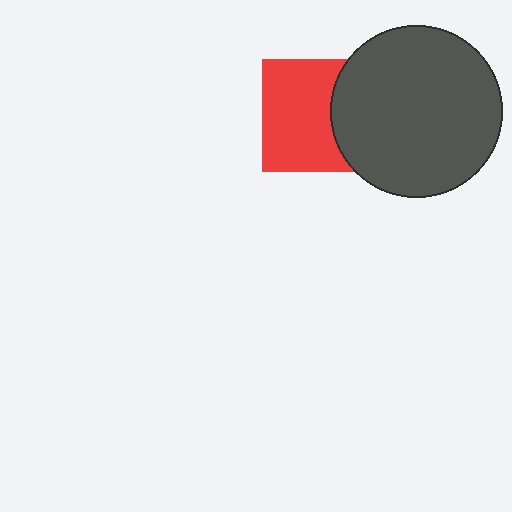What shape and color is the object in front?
The object in front is a dark gray circle.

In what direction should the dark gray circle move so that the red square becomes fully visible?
The dark gray circle should move right. That is the shortest direction to clear the overlap and leave the red square fully visible.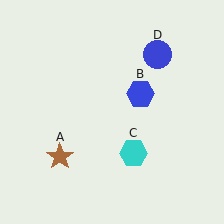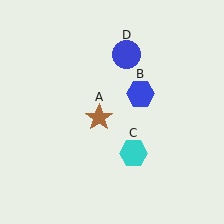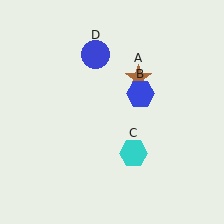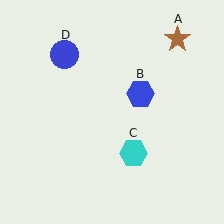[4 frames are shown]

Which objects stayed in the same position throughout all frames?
Blue hexagon (object B) and cyan hexagon (object C) remained stationary.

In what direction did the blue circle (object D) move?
The blue circle (object D) moved left.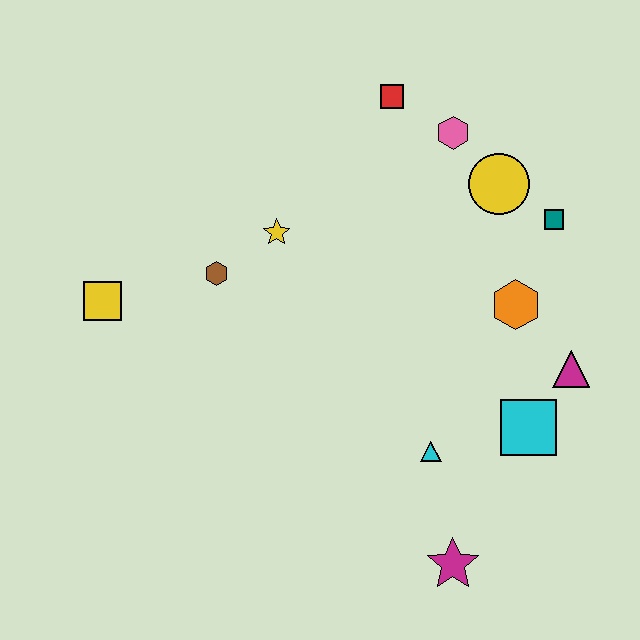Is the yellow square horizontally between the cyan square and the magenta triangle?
No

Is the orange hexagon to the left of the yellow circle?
No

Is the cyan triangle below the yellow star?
Yes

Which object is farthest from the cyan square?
The yellow square is farthest from the cyan square.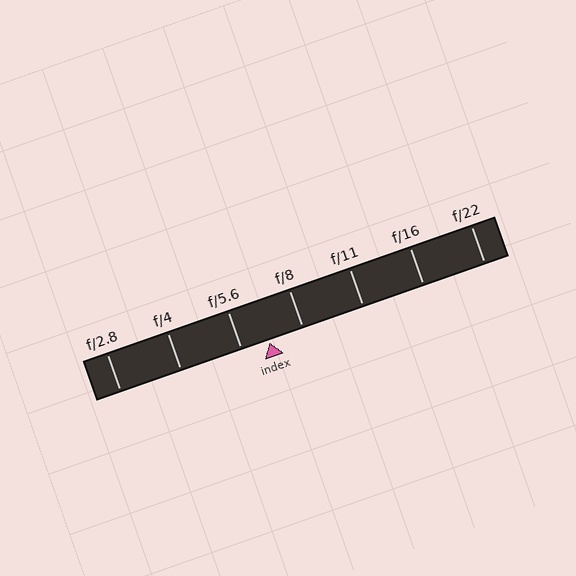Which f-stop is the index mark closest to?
The index mark is closest to f/5.6.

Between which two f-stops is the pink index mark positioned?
The index mark is between f/5.6 and f/8.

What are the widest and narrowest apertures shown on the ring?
The widest aperture shown is f/2.8 and the narrowest is f/22.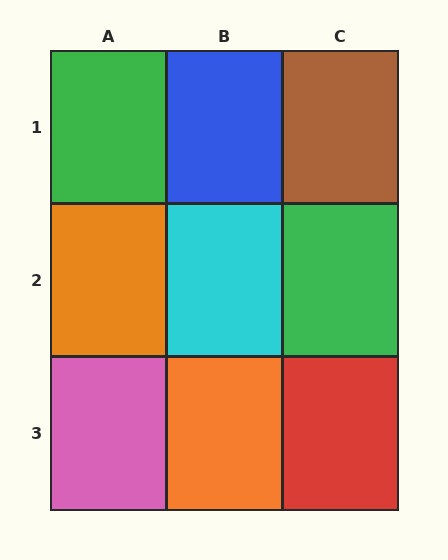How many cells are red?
1 cell is red.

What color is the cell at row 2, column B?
Cyan.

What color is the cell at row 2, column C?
Green.